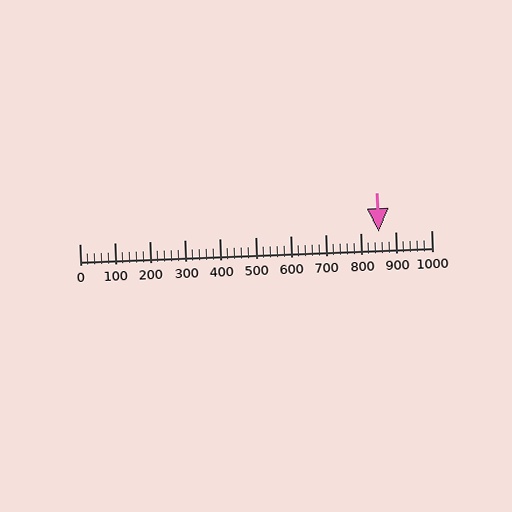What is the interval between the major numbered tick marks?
The major tick marks are spaced 100 units apart.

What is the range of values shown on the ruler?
The ruler shows values from 0 to 1000.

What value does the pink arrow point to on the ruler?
The pink arrow points to approximately 852.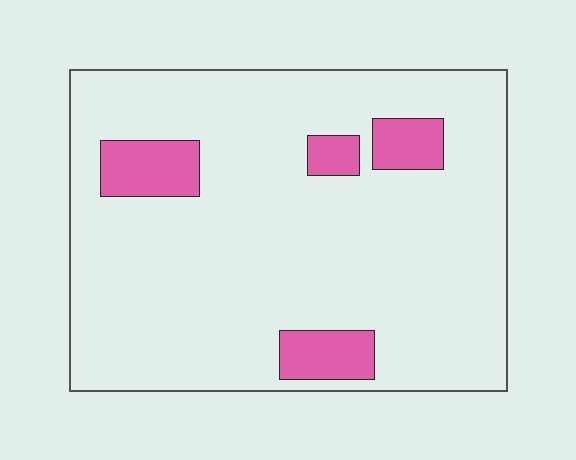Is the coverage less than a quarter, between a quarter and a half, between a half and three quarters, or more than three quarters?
Less than a quarter.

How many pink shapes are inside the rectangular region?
4.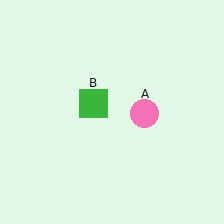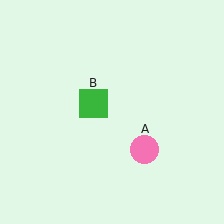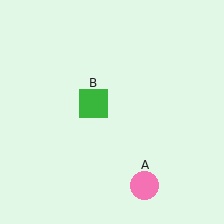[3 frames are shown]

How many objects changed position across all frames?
1 object changed position: pink circle (object A).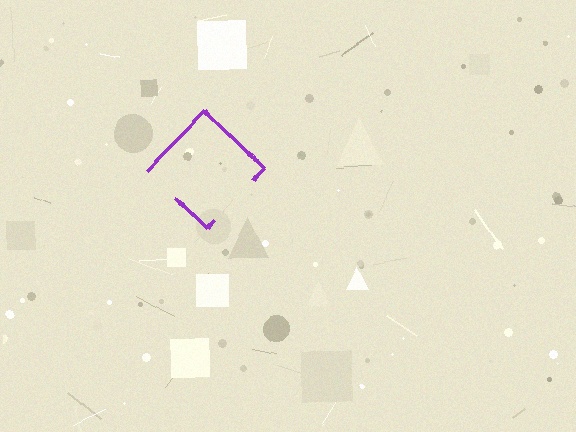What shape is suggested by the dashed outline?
The dashed outline suggests a diamond.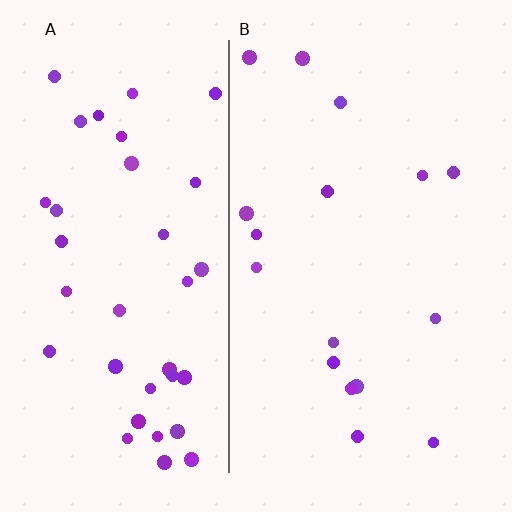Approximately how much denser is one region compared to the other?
Approximately 2.3× — region A over region B.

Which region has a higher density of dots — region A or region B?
A (the left).